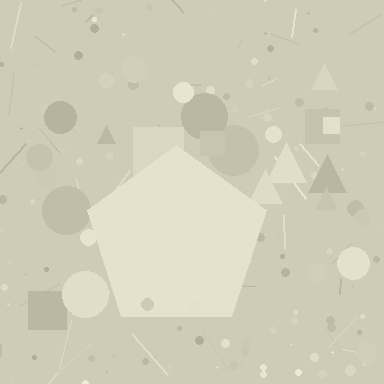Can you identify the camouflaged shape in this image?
The camouflaged shape is a pentagon.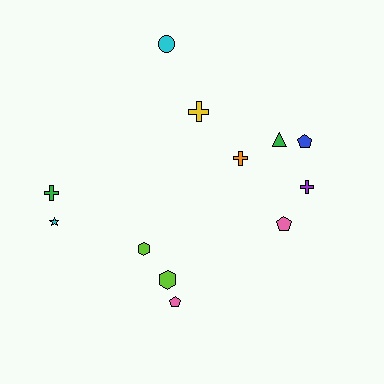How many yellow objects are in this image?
There is 1 yellow object.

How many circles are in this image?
There is 1 circle.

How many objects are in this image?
There are 12 objects.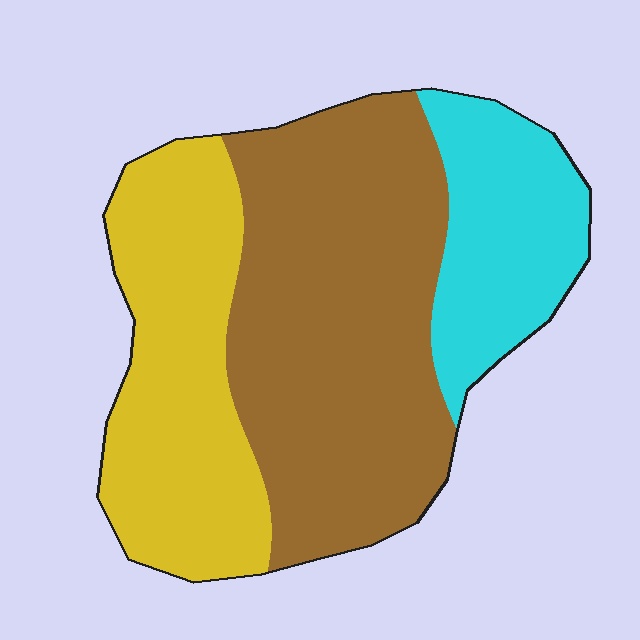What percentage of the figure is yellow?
Yellow covers around 30% of the figure.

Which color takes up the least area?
Cyan, at roughly 20%.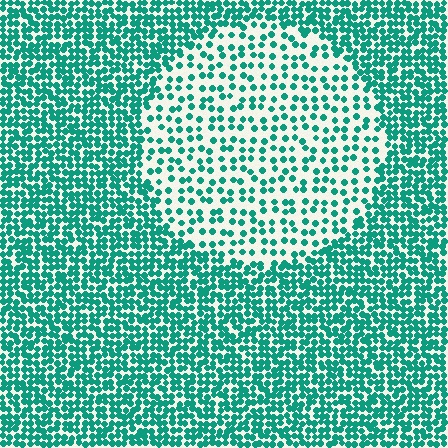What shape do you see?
I see a circle.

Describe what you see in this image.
The image contains small teal elements arranged at two different densities. A circle-shaped region is visible where the elements are less densely packed than the surrounding area.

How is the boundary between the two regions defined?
The boundary is defined by a change in element density (approximately 2.3x ratio). All elements are the same color, size, and shape.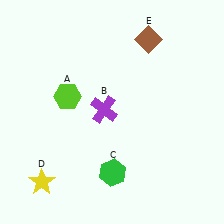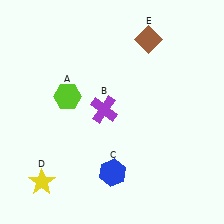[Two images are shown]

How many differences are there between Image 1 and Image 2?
There is 1 difference between the two images.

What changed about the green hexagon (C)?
In Image 1, C is green. In Image 2, it changed to blue.